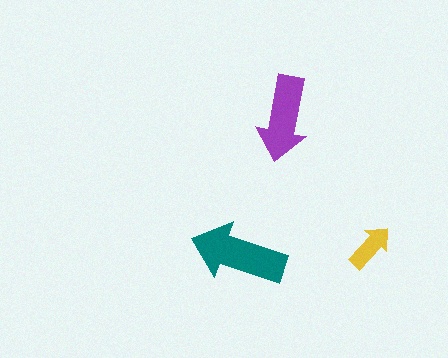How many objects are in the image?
There are 3 objects in the image.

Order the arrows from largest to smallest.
the teal one, the purple one, the yellow one.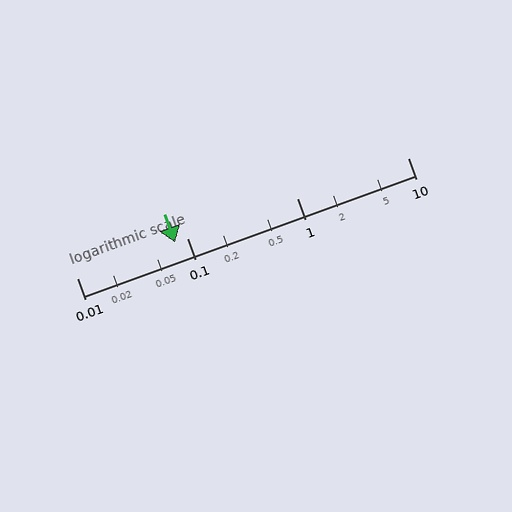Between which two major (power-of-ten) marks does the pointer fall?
The pointer is between 0.01 and 0.1.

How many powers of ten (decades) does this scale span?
The scale spans 3 decades, from 0.01 to 10.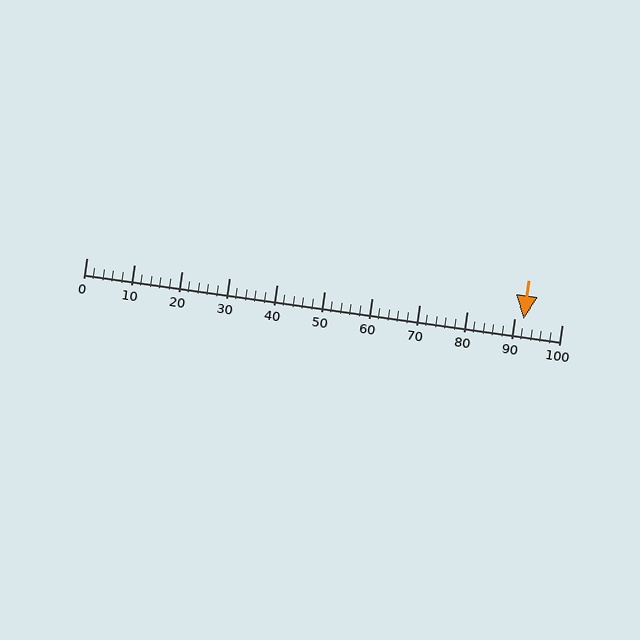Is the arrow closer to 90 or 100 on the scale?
The arrow is closer to 90.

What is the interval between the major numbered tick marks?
The major tick marks are spaced 10 units apart.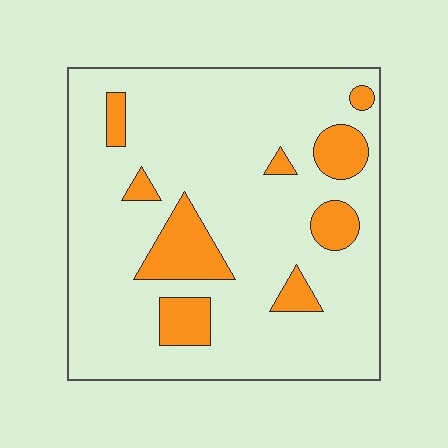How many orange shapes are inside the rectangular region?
9.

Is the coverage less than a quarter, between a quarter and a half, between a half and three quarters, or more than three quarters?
Less than a quarter.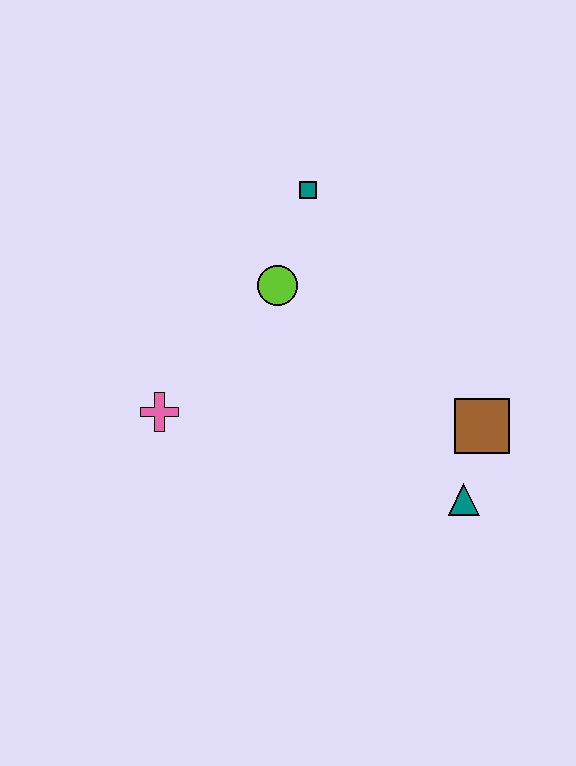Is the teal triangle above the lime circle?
No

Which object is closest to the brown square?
The teal triangle is closest to the brown square.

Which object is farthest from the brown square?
The pink cross is farthest from the brown square.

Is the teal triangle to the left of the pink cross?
No